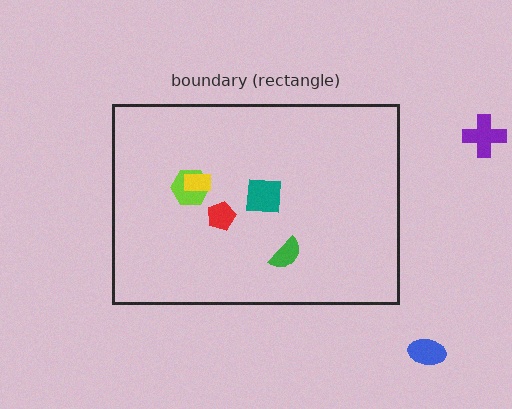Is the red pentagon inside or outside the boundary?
Inside.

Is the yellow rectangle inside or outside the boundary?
Inside.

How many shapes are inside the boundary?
5 inside, 2 outside.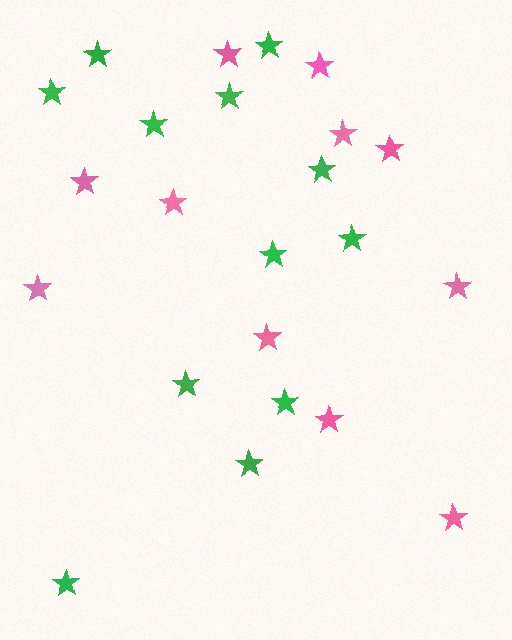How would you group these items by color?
There are 2 groups: one group of pink stars (11) and one group of green stars (12).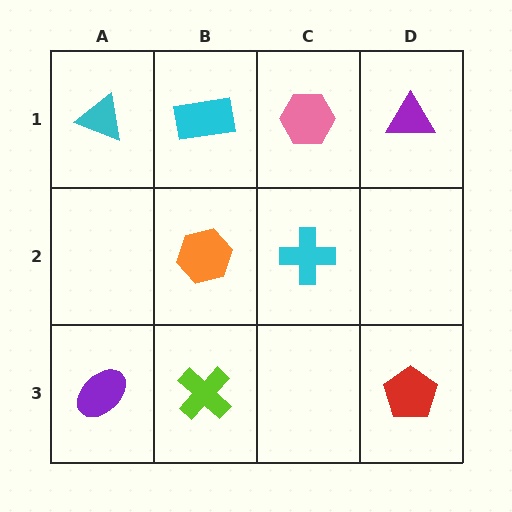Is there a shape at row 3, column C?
No, that cell is empty.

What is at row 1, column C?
A pink hexagon.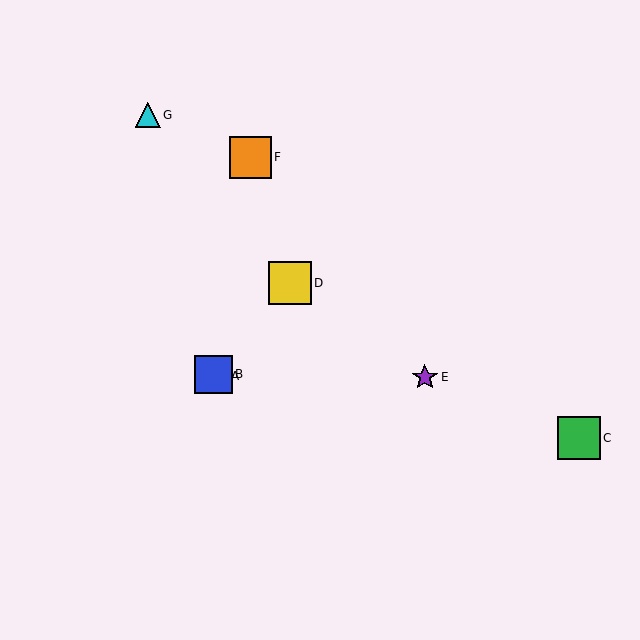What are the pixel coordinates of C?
Object C is at (579, 438).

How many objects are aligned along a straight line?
3 objects (A, B, D) are aligned along a straight line.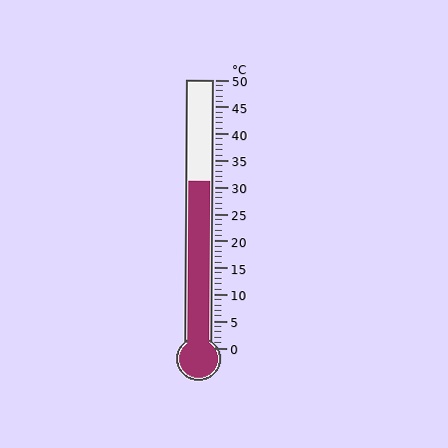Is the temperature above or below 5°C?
The temperature is above 5°C.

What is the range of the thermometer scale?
The thermometer scale ranges from 0°C to 50°C.